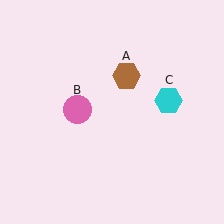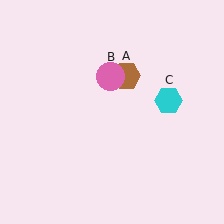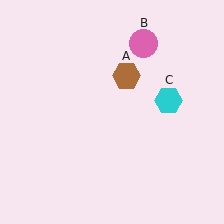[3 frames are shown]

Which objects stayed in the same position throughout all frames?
Brown hexagon (object A) and cyan hexagon (object C) remained stationary.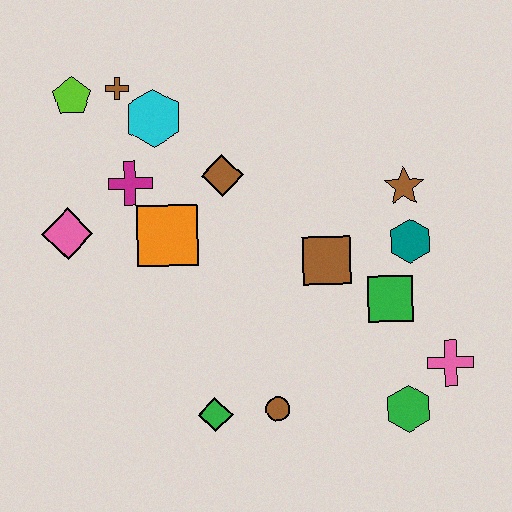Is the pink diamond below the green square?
No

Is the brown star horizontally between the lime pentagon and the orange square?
No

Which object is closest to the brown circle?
The green diamond is closest to the brown circle.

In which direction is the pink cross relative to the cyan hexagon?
The pink cross is to the right of the cyan hexagon.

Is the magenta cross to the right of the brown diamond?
No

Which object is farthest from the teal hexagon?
The lime pentagon is farthest from the teal hexagon.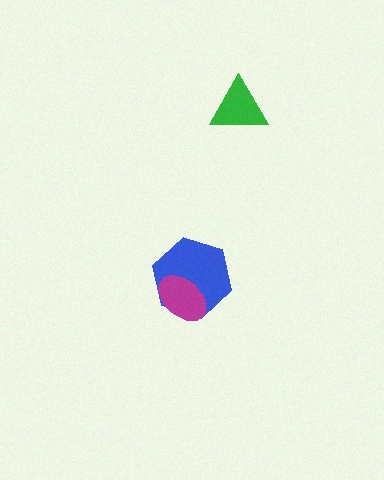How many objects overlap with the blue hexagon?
1 object overlaps with the blue hexagon.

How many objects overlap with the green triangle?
0 objects overlap with the green triangle.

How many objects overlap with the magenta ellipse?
1 object overlaps with the magenta ellipse.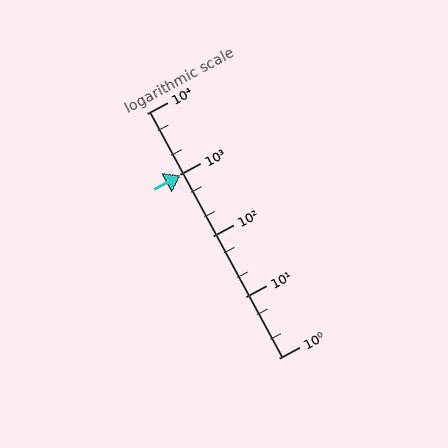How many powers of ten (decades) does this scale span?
The scale spans 4 decades, from 1 to 10000.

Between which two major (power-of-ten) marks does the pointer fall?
The pointer is between 100 and 1000.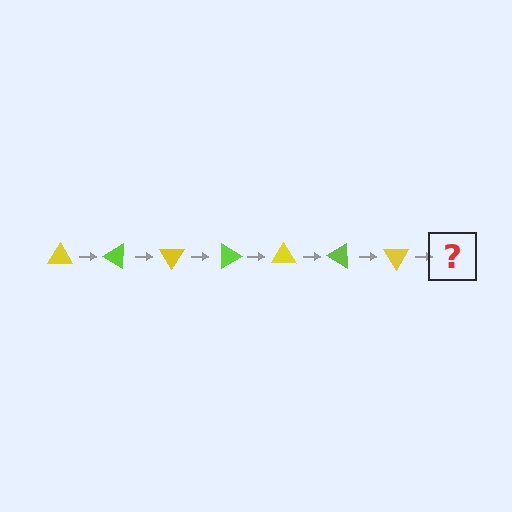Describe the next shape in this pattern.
It should be a lime triangle, rotated 210 degrees from the start.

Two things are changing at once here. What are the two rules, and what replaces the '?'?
The two rules are that it rotates 30 degrees each step and the color cycles through yellow and lime. The '?' should be a lime triangle, rotated 210 degrees from the start.